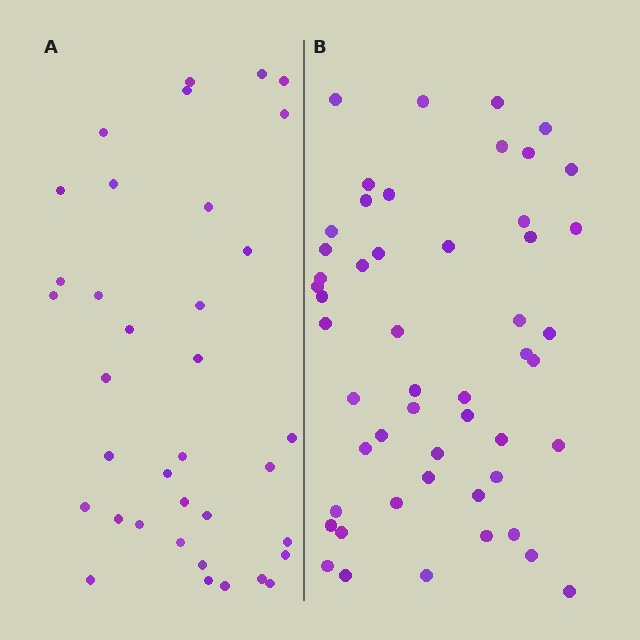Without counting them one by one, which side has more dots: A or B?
Region B (the right region) has more dots.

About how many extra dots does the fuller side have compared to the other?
Region B has approximately 15 more dots than region A.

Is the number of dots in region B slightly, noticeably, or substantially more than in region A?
Region B has noticeably more, but not dramatically so. The ratio is roughly 1.4 to 1.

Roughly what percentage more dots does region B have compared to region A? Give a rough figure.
About 40% more.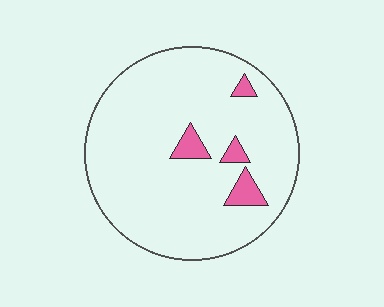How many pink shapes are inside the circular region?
4.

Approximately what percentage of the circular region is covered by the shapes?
Approximately 5%.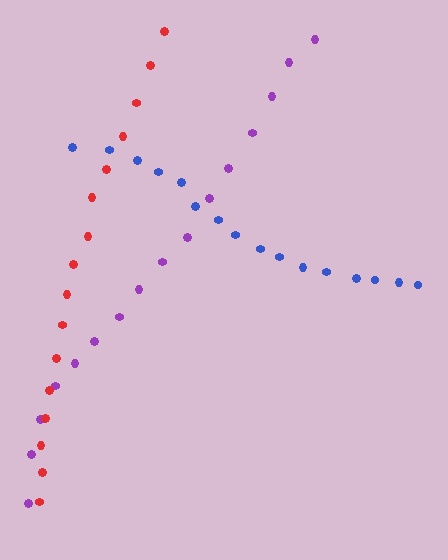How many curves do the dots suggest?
There are 3 distinct paths.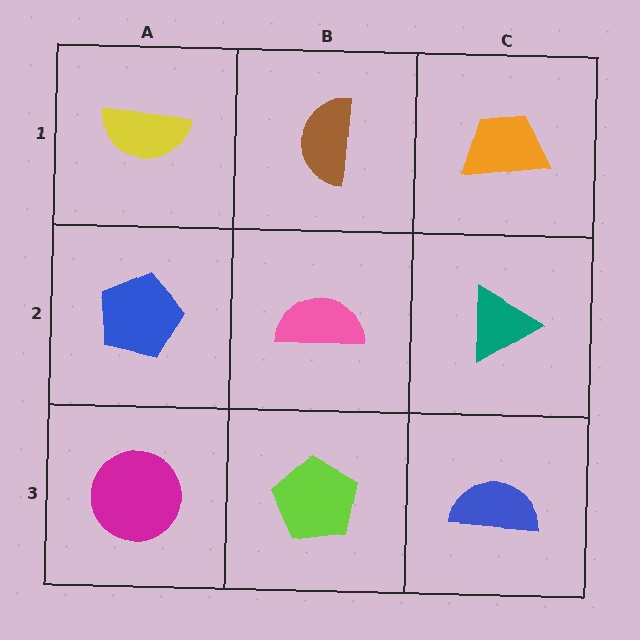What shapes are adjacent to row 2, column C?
An orange trapezoid (row 1, column C), a blue semicircle (row 3, column C), a pink semicircle (row 2, column B).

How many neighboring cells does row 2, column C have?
3.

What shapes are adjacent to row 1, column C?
A teal triangle (row 2, column C), a brown semicircle (row 1, column B).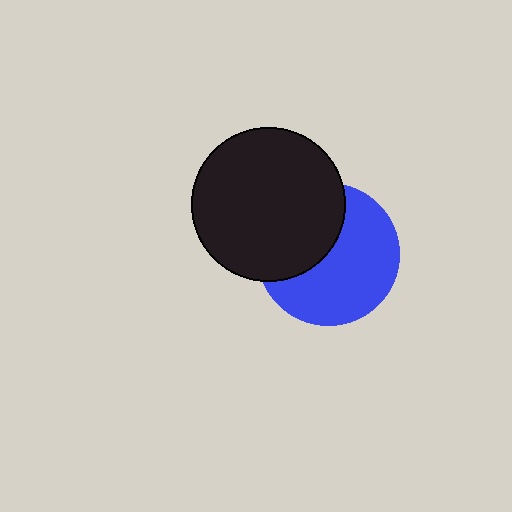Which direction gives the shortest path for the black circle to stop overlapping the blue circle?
Moving toward the upper-left gives the shortest separation.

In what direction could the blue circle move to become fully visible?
The blue circle could move toward the lower-right. That would shift it out from behind the black circle entirely.